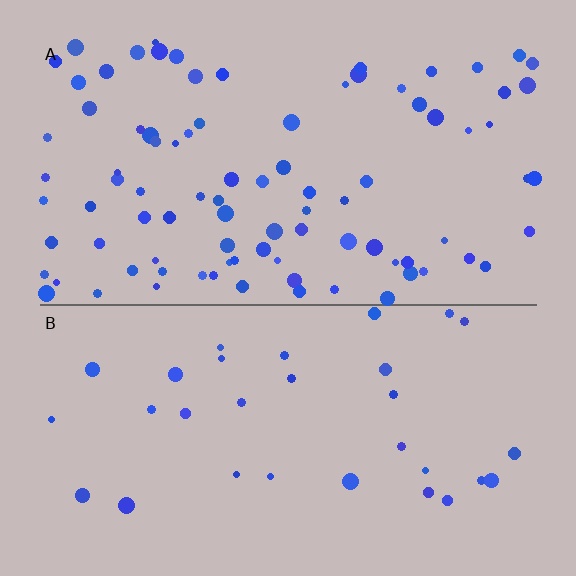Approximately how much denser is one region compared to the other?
Approximately 2.8× — region A over region B.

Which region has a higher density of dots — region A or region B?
A (the top).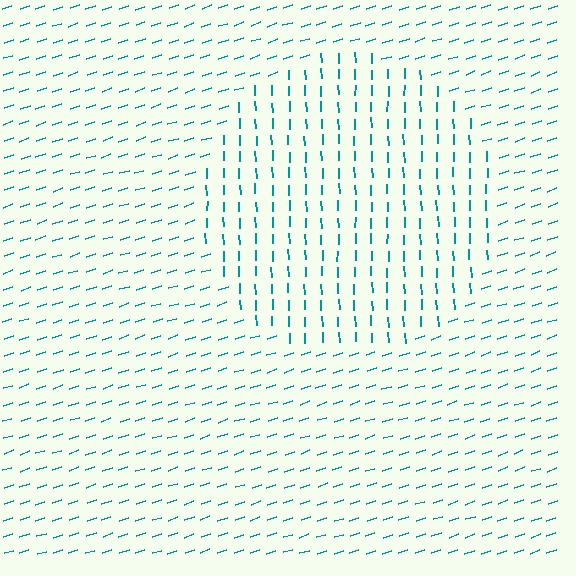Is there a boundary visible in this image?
Yes, there is a texture boundary formed by a change in line orientation.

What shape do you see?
I see a circle.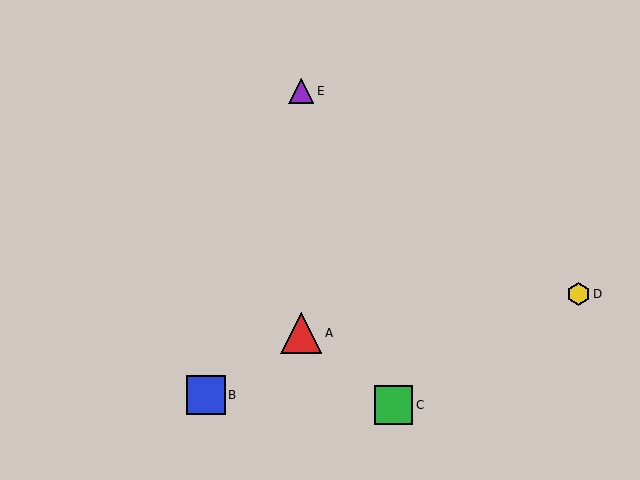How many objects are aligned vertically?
2 objects (A, E) are aligned vertically.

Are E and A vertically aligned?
Yes, both are at x≈301.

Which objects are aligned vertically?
Objects A, E are aligned vertically.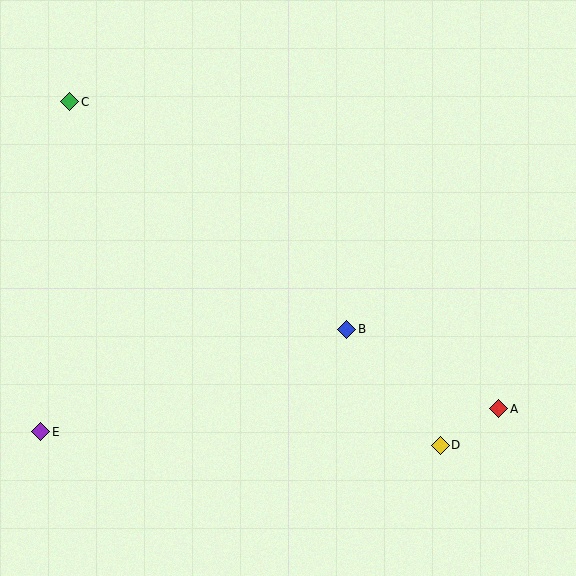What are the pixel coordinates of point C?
Point C is at (70, 102).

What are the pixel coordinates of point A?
Point A is at (499, 409).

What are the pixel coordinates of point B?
Point B is at (347, 329).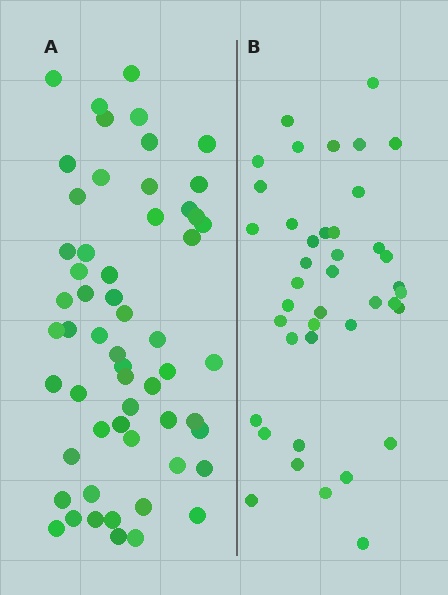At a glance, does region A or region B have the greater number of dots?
Region A (the left region) has more dots.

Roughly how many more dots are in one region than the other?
Region A has approximately 15 more dots than region B.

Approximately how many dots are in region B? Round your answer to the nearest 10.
About 40 dots. (The exact count is 41, which rounds to 40.)